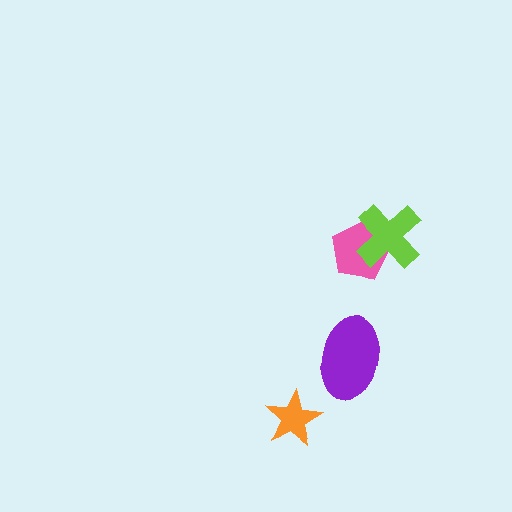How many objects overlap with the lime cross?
1 object overlaps with the lime cross.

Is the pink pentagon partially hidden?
Yes, it is partially covered by another shape.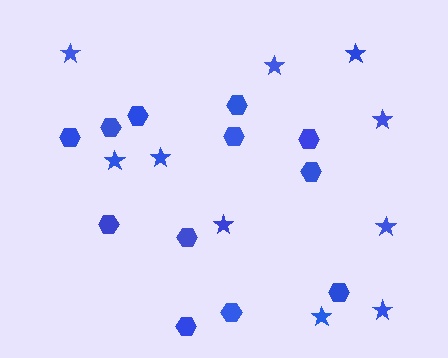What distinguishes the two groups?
There are 2 groups: one group of stars (10) and one group of hexagons (12).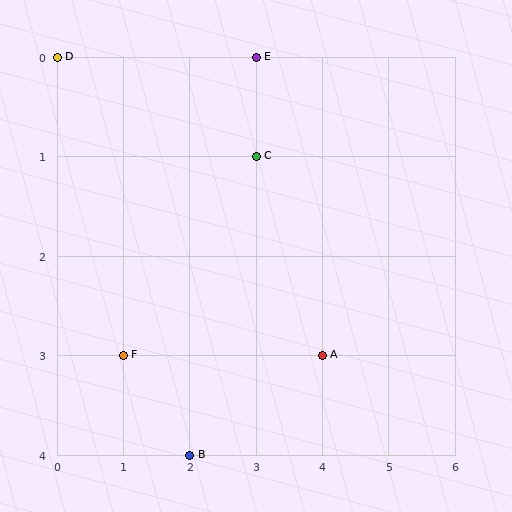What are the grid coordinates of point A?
Point A is at grid coordinates (4, 3).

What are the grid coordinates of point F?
Point F is at grid coordinates (1, 3).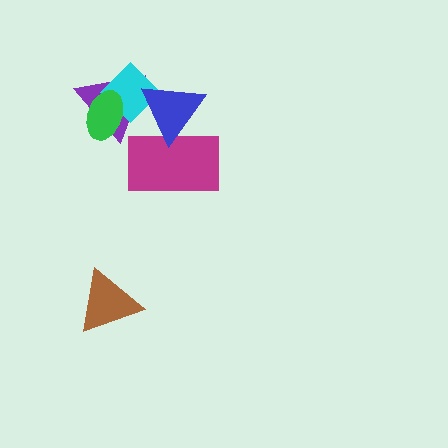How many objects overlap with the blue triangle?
3 objects overlap with the blue triangle.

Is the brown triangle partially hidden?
No, no other shape covers it.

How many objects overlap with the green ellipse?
2 objects overlap with the green ellipse.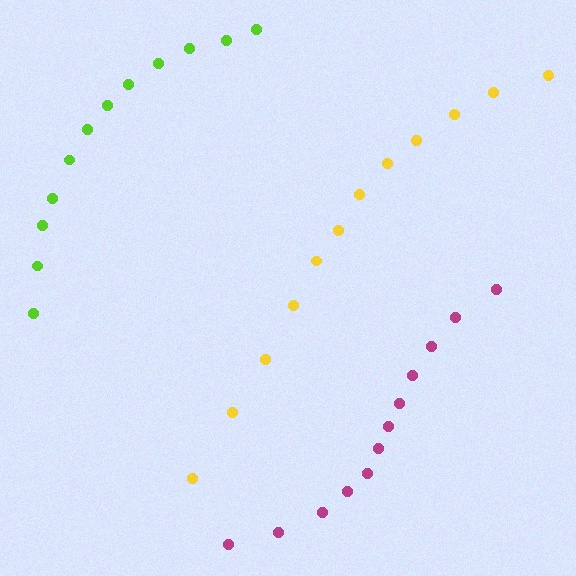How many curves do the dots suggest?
There are 3 distinct paths.